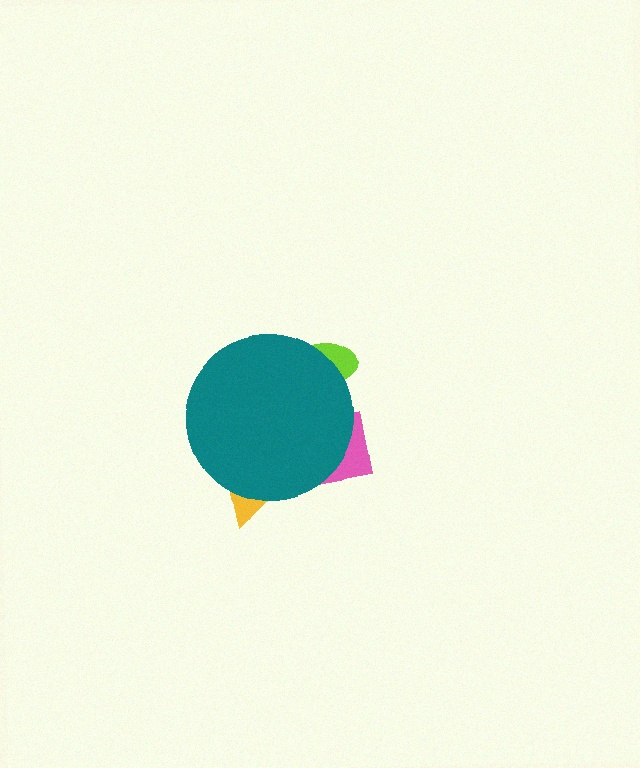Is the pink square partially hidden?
Yes, the pink square is partially hidden behind the teal circle.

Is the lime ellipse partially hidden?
Yes, the lime ellipse is partially hidden behind the teal circle.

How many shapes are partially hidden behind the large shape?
3 shapes are partially hidden.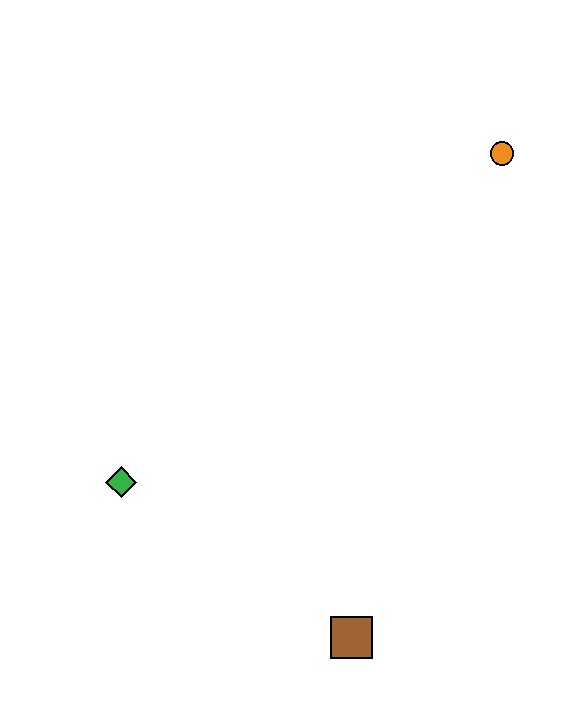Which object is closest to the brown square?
The green diamond is closest to the brown square.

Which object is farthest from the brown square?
The orange circle is farthest from the brown square.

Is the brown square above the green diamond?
No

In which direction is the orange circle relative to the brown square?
The orange circle is above the brown square.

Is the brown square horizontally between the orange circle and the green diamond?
Yes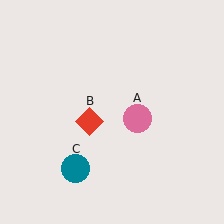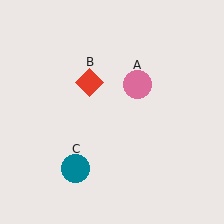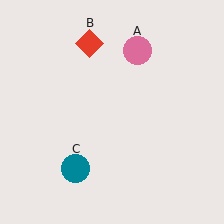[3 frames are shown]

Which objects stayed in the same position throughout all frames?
Teal circle (object C) remained stationary.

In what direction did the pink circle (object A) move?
The pink circle (object A) moved up.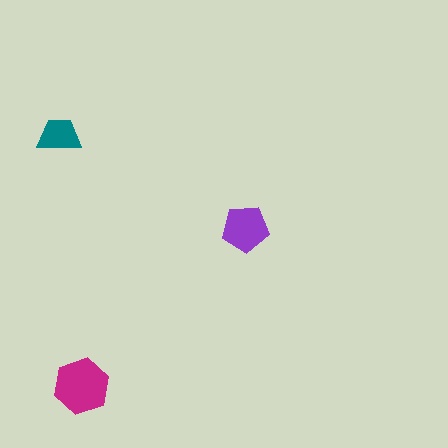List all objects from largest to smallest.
The magenta hexagon, the purple pentagon, the teal trapezoid.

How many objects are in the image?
There are 3 objects in the image.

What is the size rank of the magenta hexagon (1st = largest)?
1st.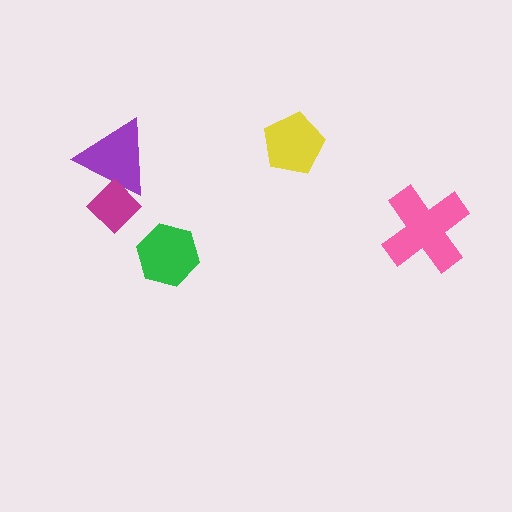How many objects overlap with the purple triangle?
1 object overlaps with the purple triangle.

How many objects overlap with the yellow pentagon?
0 objects overlap with the yellow pentagon.